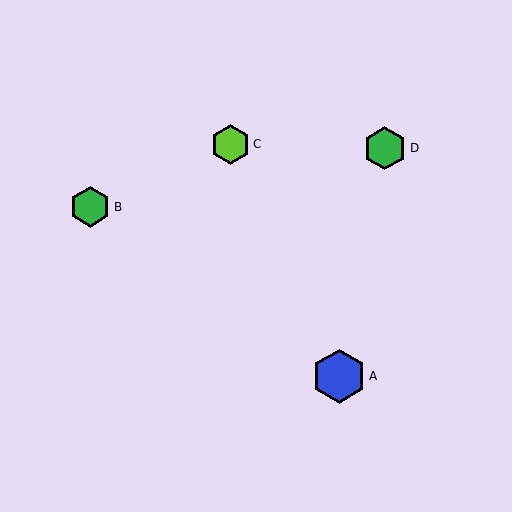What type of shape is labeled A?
Shape A is a blue hexagon.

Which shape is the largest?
The blue hexagon (labeled A) is the largest.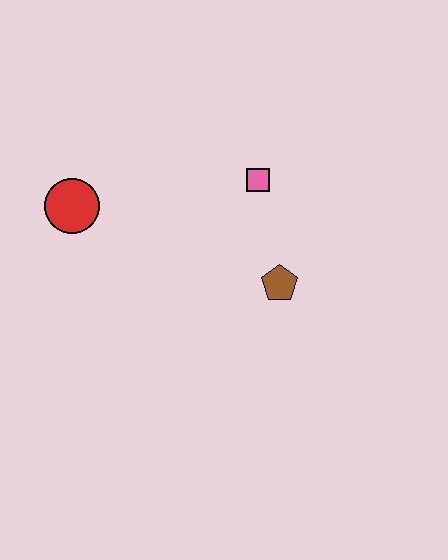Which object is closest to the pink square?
The brown pentagon is closest to the pink square.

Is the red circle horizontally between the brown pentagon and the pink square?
No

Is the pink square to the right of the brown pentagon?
No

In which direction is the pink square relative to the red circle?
The pink square is to the right of the red circle.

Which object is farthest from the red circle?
The brown pentagon is farthest from the red circle.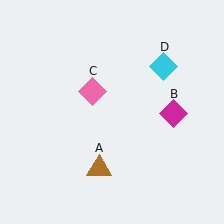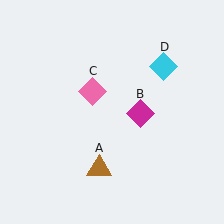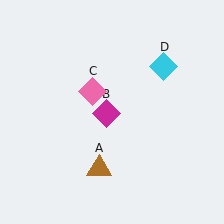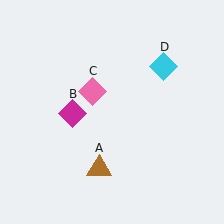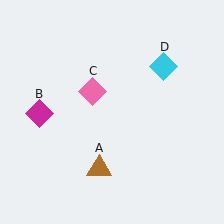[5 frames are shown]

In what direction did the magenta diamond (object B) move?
The magenta diamond (object B) moved left.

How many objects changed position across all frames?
1 object changed position: magenta diamond (object B).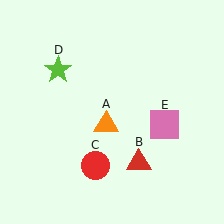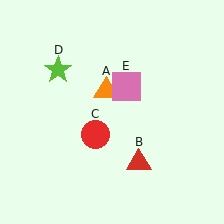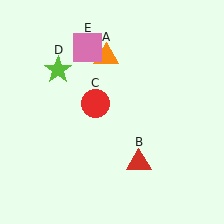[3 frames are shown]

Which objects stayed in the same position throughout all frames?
Red triangle (object B) and lime star (object D) remained stationary.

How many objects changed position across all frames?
3 objects changed position: orange triangle (object A), red circle (object C), pink square (object E).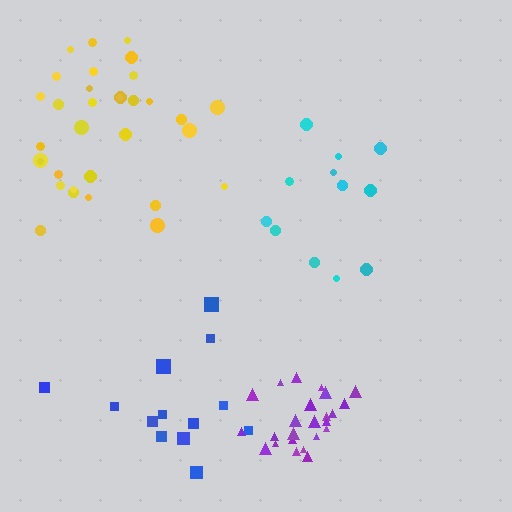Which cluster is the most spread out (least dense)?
Blue.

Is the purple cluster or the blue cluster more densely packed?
Purple.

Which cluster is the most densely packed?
Purple.